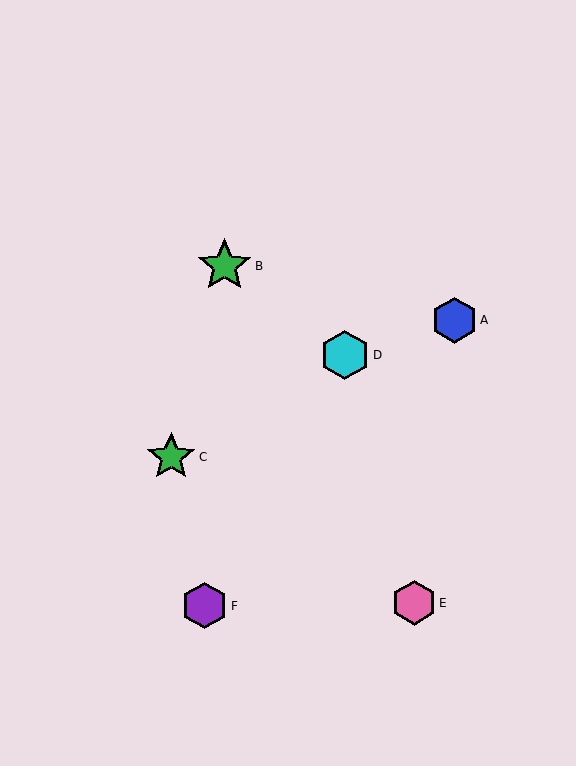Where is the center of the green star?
The center of the green star is at (225, 266).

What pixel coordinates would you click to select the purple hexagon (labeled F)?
Click at (204, 606) to select the purple hexagon F.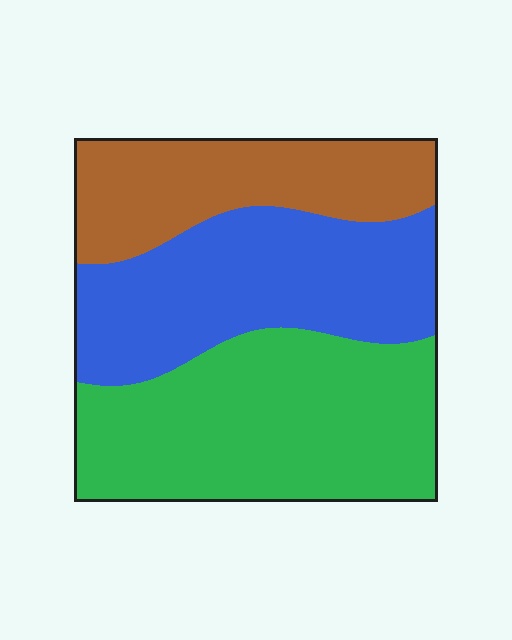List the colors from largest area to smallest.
From largest to smallest: green, blue, brown.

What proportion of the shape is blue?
Blue covers roughly 35% of the shape.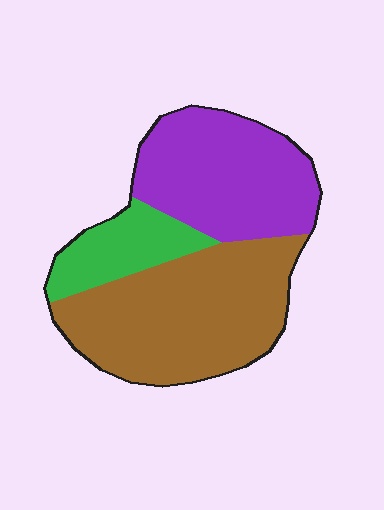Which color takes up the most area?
Brown, at roughly 50%.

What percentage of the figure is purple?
Purple takes up between a third and a half of the figure.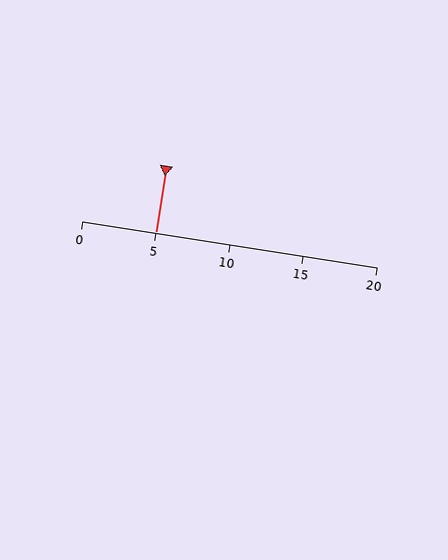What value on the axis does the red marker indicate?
The marker indicates approximately 5.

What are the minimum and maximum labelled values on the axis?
The axis runs from 0 to 20.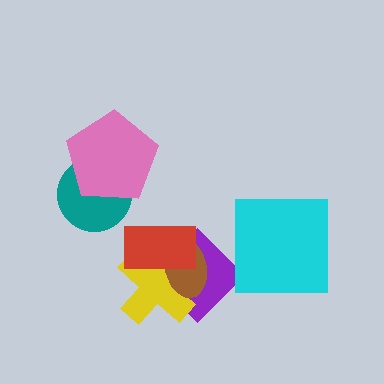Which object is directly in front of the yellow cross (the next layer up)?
The brown ellipse is directly in front of the yellow cross.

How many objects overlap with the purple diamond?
3 objects overlap with the purple diamond.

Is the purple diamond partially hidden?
Yes, it is partially covered by another shape.